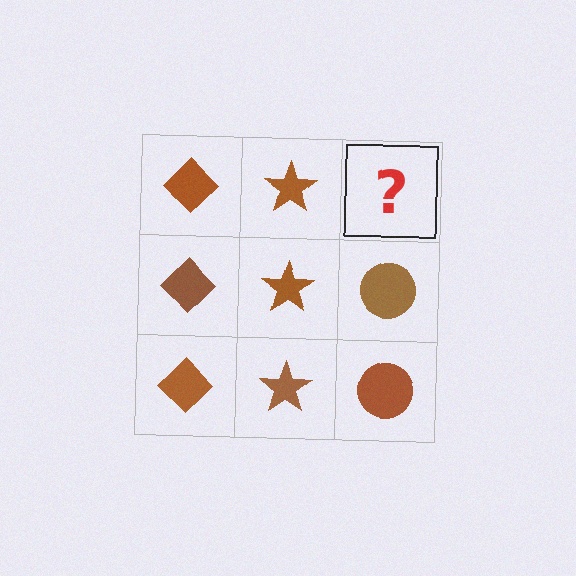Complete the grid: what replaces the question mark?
The question mark should be replaced with a brown circle.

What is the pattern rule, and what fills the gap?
The rule is that each column has a consistent shape. The gap should be filled with a brown circle.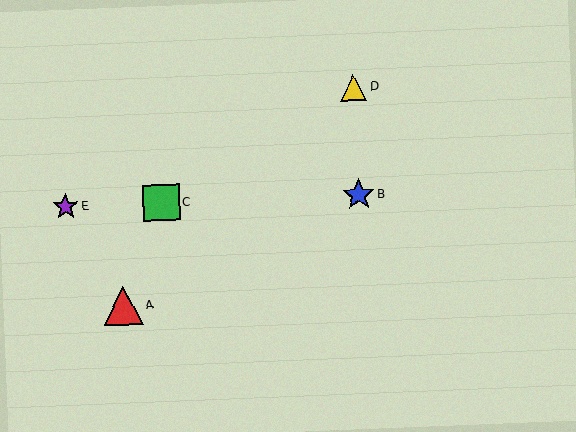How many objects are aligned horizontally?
3 objects (B, C, E) are aligned horizontally.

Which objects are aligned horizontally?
Objects B, C, E are aligned horizontally.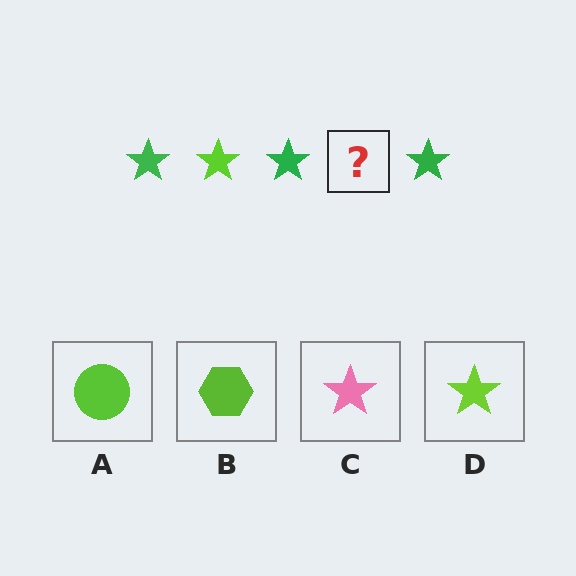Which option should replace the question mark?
Option D.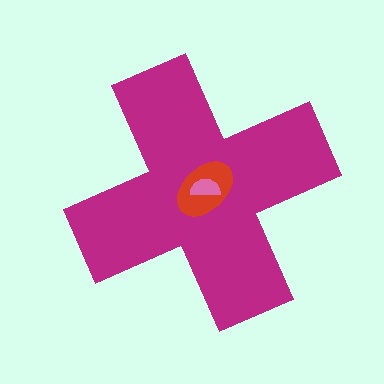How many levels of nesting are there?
3.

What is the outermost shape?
The magenta cross.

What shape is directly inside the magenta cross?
The red ellipse.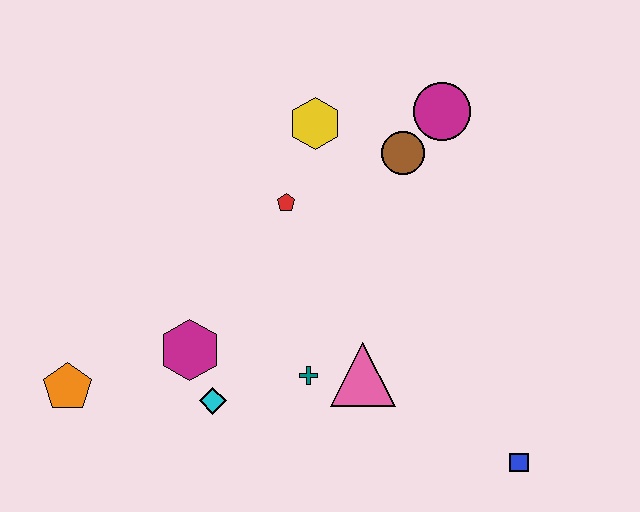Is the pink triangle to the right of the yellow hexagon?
Yes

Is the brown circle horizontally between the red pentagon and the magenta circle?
Yes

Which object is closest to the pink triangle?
The teal cross is closest to the pink triangle.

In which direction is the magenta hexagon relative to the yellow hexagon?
The magenta hexagon is below the yellow hexagon.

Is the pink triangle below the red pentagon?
Yes